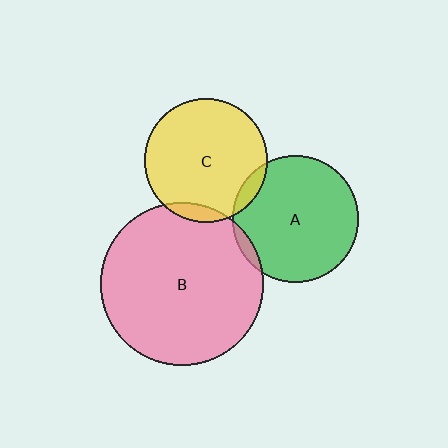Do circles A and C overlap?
Yes.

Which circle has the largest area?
Circle B (pink).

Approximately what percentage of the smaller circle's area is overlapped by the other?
Approximately 5%.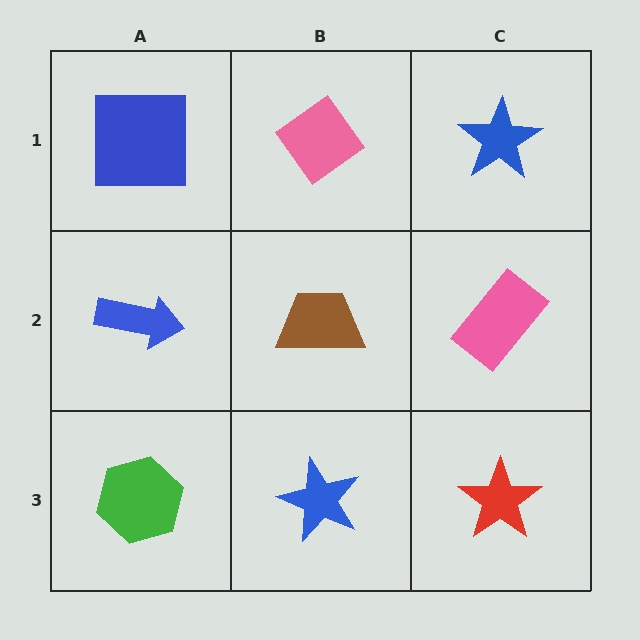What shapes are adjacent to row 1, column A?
A blue arrow (row 2, column A), a pink diamond (row 1, column B).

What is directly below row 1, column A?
A blue arrow.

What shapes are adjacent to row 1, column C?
A pink rectangle (row 2, column C), a pink diamond (row 1, column B).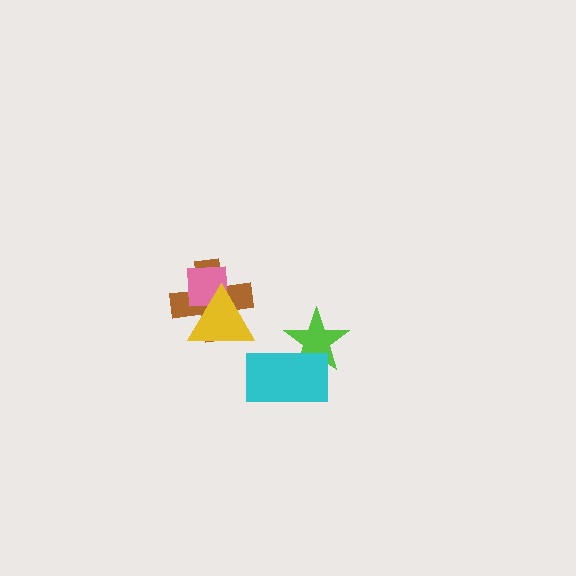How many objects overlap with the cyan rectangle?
1 object overlaps with the cyan rectangle.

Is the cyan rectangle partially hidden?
No, no other shape covers it.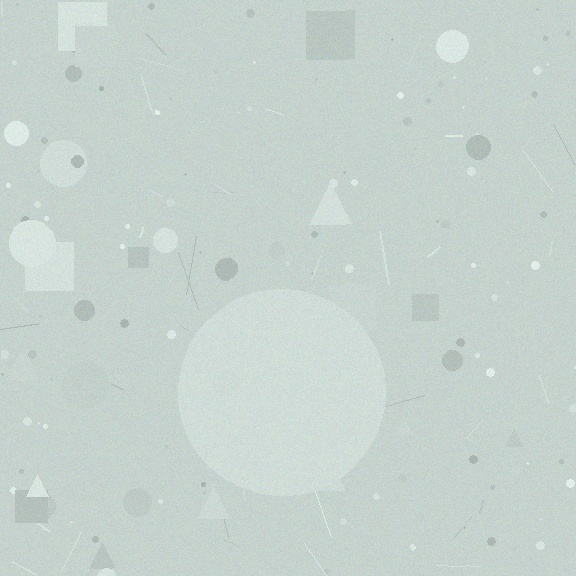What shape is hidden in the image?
A circle is hidden in the image.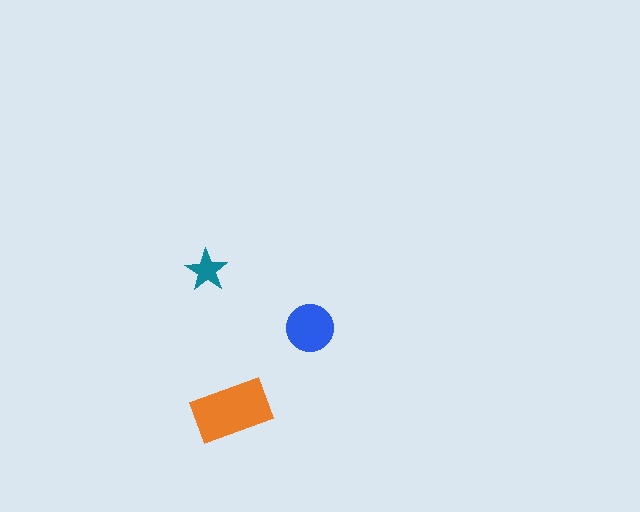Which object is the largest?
The orange rectangle.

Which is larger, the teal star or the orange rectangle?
The orange rectangle.